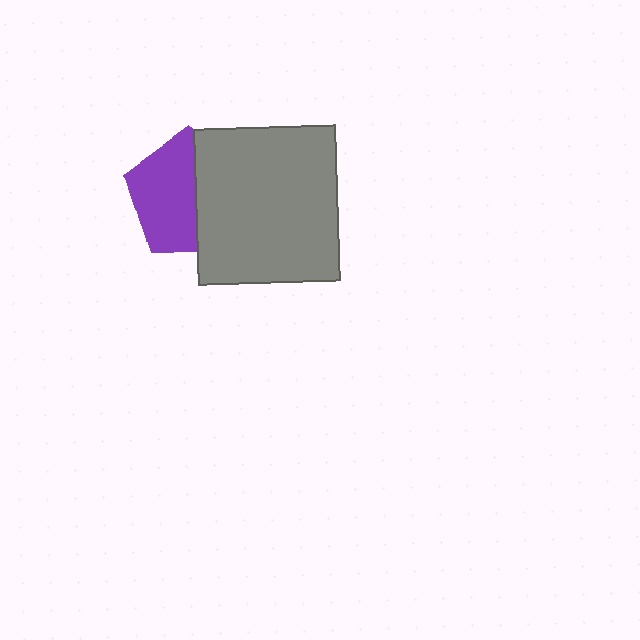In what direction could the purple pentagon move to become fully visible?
The purple pentagon could move left. That would shift it out from behind the gray rectangle entirely.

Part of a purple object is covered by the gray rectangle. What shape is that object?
It is a pentagon.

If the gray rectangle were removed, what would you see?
You would see the complete purple pentagon.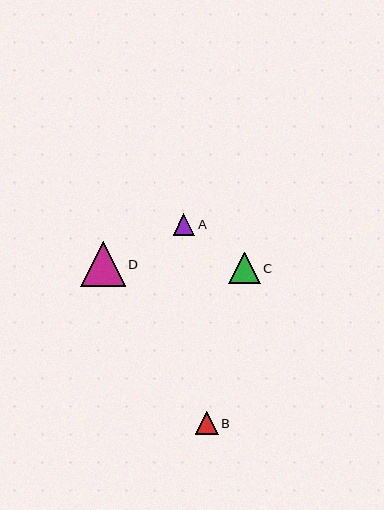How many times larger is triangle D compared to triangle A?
Triangle D is approximately 2.1 times the size of triangle A.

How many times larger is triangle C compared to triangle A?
Triangle C is approximately 1.5 times the size of triangle A.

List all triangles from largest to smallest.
From largest to smallest: D, C, B, A.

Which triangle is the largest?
Triangle D is the largest with a size of approximately 45 pixels.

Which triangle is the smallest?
Triangle A is the smallest with a size of approximately 22 pixels.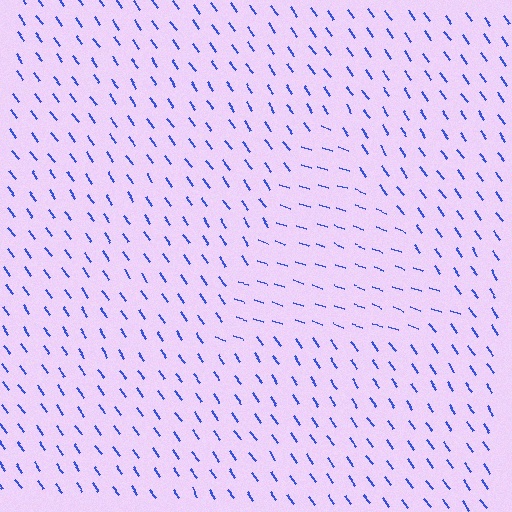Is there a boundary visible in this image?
Yes, there is a texture boundary formed by a change in line orientation.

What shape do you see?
I see a triangle.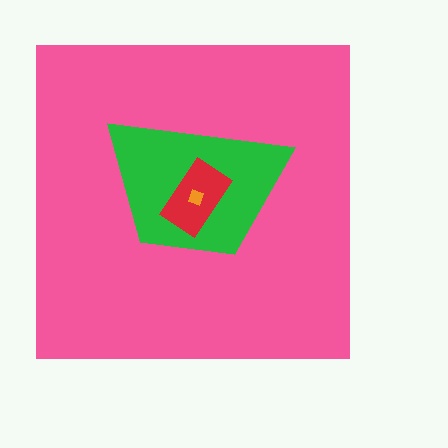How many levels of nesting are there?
4.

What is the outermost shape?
The pink square.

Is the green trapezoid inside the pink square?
Yes.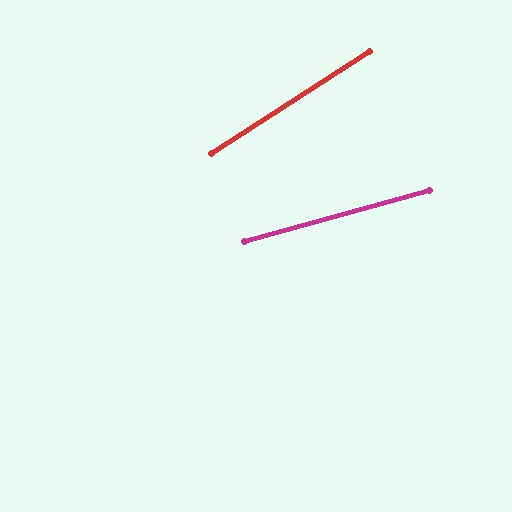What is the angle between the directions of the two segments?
Approximately 17 degrees.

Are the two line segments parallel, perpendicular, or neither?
Neither parallel nor perpendicular — they differ by about 17°.